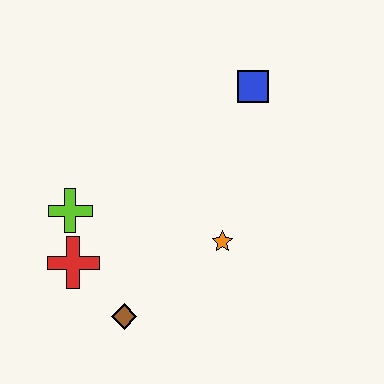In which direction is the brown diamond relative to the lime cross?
The brown diamond is below the lime cross.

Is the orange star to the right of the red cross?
Yes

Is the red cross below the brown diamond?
No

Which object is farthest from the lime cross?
The blue square is farthest from the lime cross.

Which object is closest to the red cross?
The lime cross is closest to the red cross.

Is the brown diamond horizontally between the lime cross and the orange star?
Yes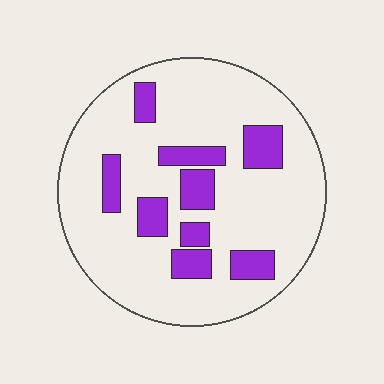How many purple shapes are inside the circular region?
9.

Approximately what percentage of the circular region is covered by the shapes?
Approximately 20%.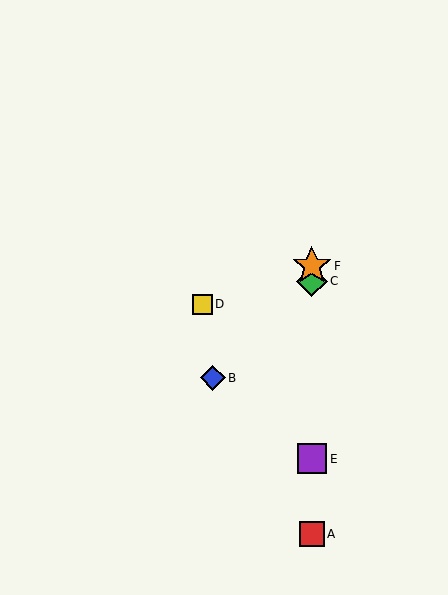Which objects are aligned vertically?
Objects A, C, E, F are aligned vertically.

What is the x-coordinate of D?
Object D is at x≈202.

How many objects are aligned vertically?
4 objects (A, C, E, F) are aligned vertically.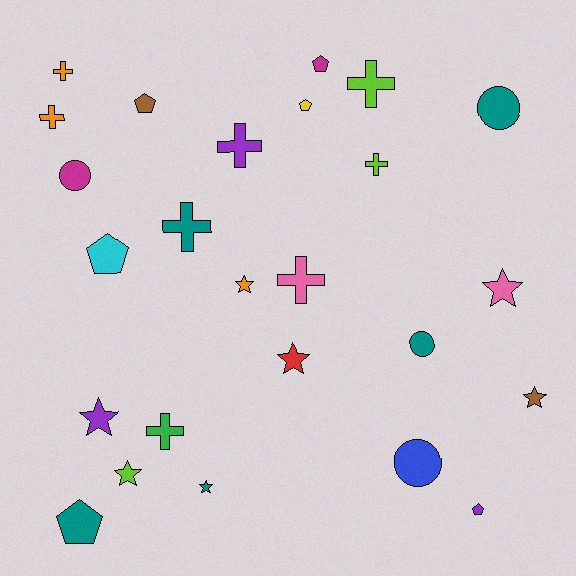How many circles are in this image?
There are 4 circles.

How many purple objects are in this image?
There are 3 purple objects.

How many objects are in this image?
There are 25 objects.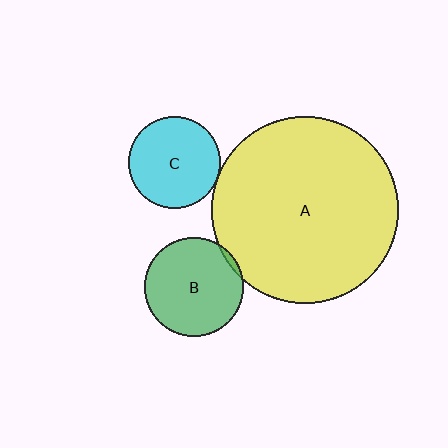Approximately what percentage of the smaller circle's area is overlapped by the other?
Approximately 5%.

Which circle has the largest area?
Circle A (yellow).